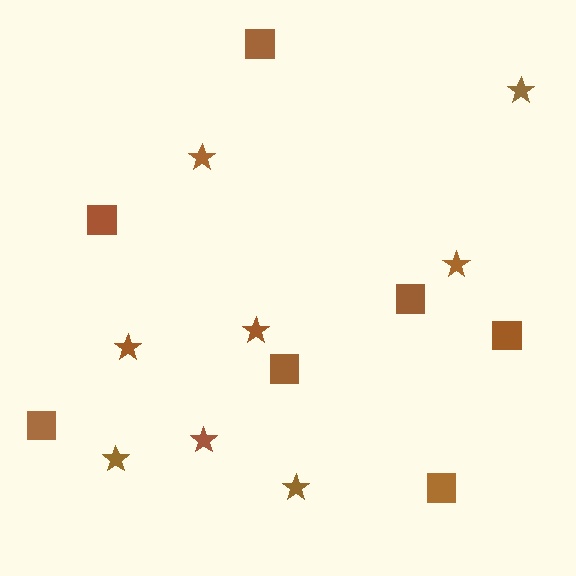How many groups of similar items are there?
There are 2 groups: one group of squares (7) and one group of stars (8).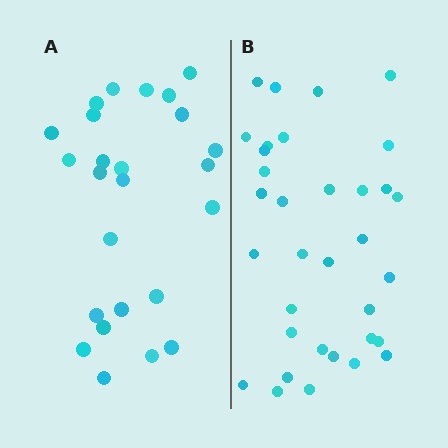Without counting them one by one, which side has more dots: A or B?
Region B (the right region) has more dots.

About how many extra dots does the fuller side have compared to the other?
Region B has roughly 8 or so more dots than region A.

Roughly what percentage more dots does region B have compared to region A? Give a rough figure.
About 35% more.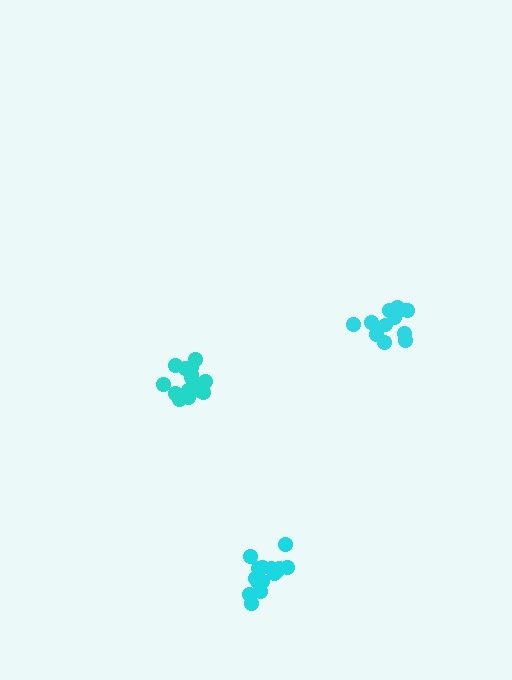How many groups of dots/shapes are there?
There are 3 groups.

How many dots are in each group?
Group 1: 15 dots, Group 2: 17 dots, Group 3: 14 dots (46 total).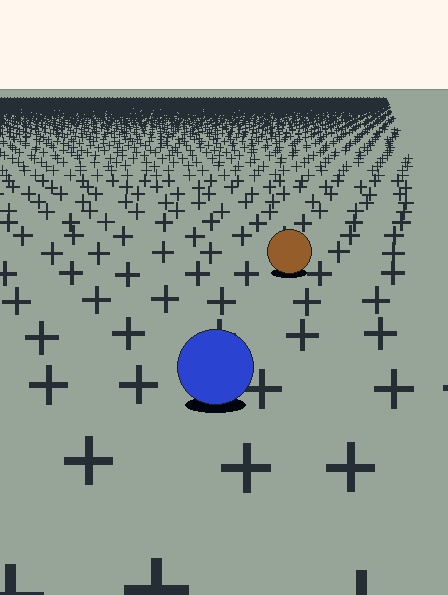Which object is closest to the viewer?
The blue circle is closest. The texture marks near it are larger and more spread out.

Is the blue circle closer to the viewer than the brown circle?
Yes. The blue circle is closer — you can tell from the texture gradient: the ground texture is coarser near it.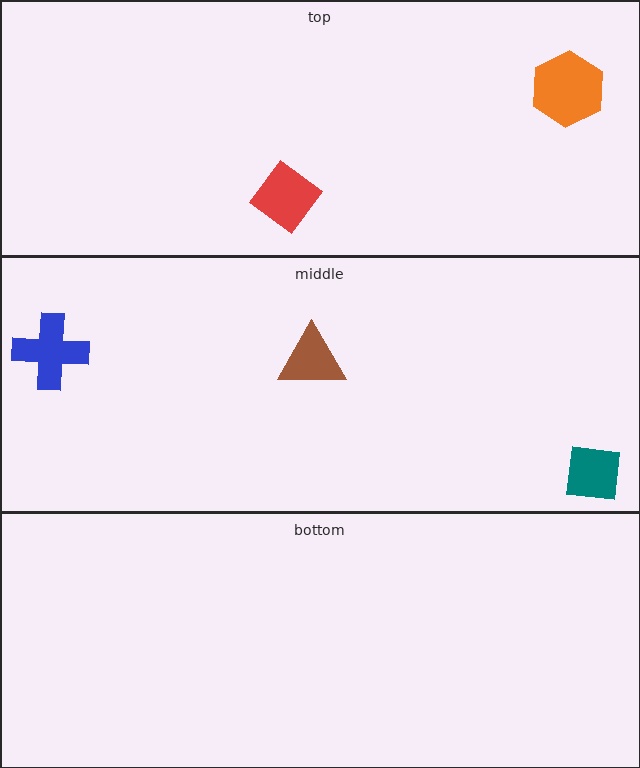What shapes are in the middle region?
The brown triangle, the blue cross, the teal square.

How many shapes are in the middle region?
3.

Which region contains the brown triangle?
The middle region.